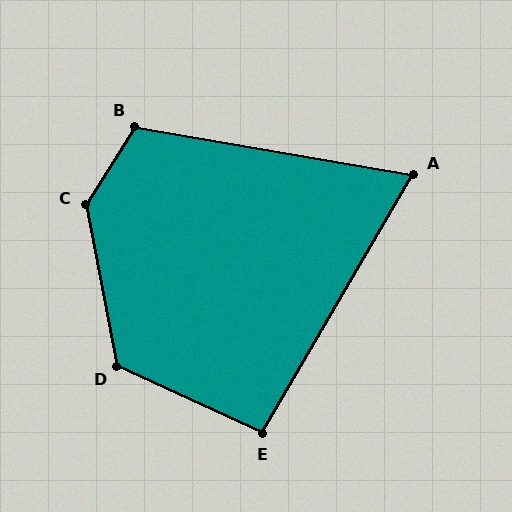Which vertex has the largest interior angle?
C, at approximately 137 degrees.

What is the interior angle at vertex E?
Approximately 96 degrees (obtuse).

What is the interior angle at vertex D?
Approximately 126 degrees (obtuse).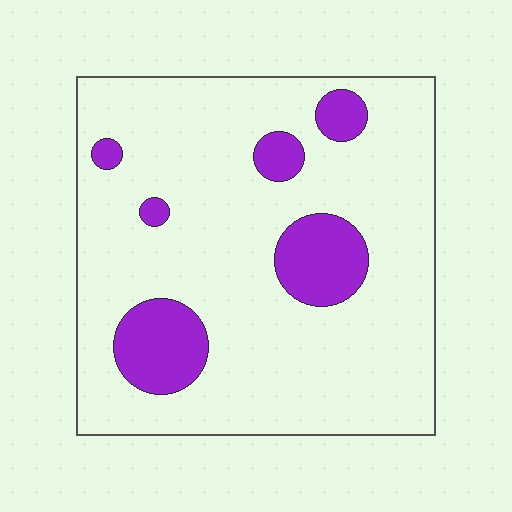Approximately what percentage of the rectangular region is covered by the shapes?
Approximately 15%.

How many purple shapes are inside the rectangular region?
6.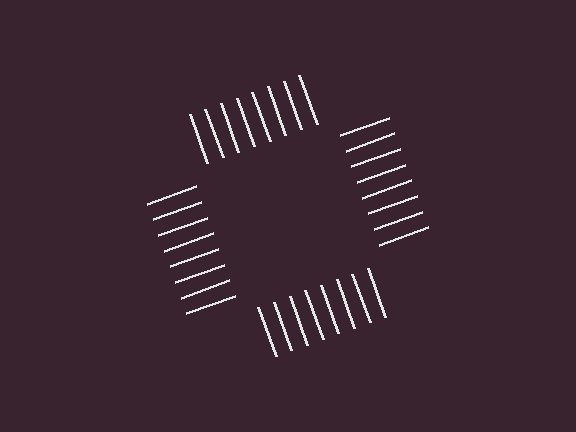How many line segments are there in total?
32 — 8 along each of the 4 edges.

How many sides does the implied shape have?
4 sides — the line-ends trace a square.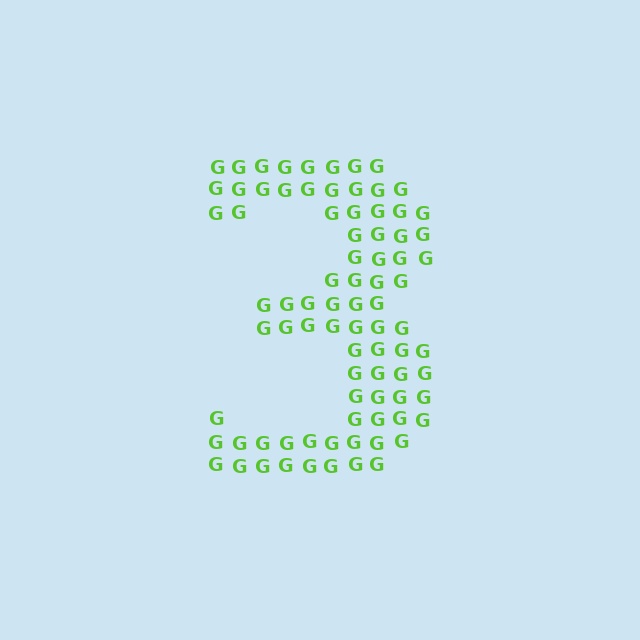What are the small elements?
The small elements are letter G's.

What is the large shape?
The large shape is the digit 3.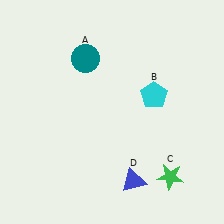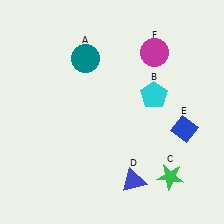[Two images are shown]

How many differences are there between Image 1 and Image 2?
There are 2 differences between the two images.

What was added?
A blue diamond (E), a magenta circle (F) were added in Image 2.